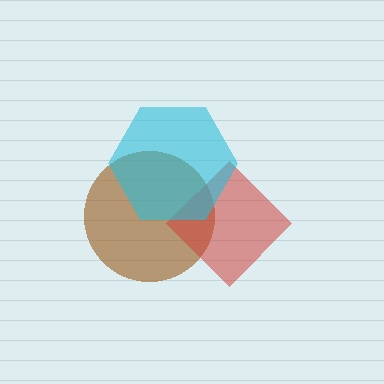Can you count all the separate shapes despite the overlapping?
Yes, there are 3 separate shapes.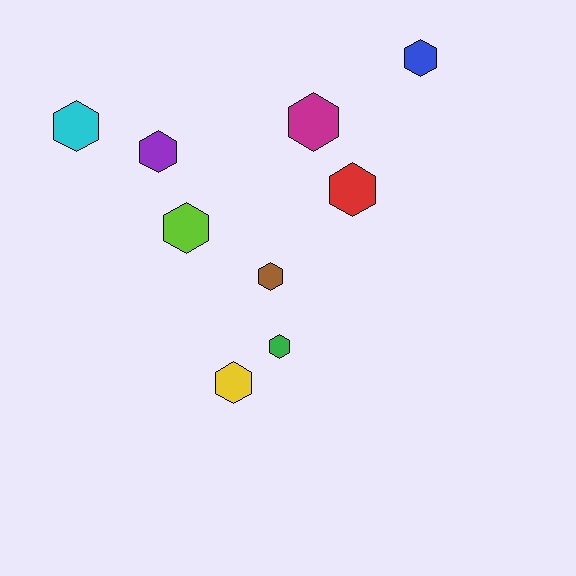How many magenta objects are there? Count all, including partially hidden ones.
There is 1 magenta object.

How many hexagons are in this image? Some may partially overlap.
There are 9 hexagons.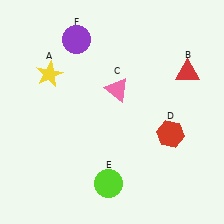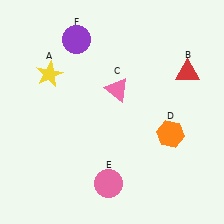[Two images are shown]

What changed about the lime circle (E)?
In Image 1, E is lime. In Image 2, it changed to pink.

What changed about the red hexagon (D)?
In Image 1, D is red. In Image 2, it changed to orange.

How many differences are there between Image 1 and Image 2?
There are 2 differences between the two images.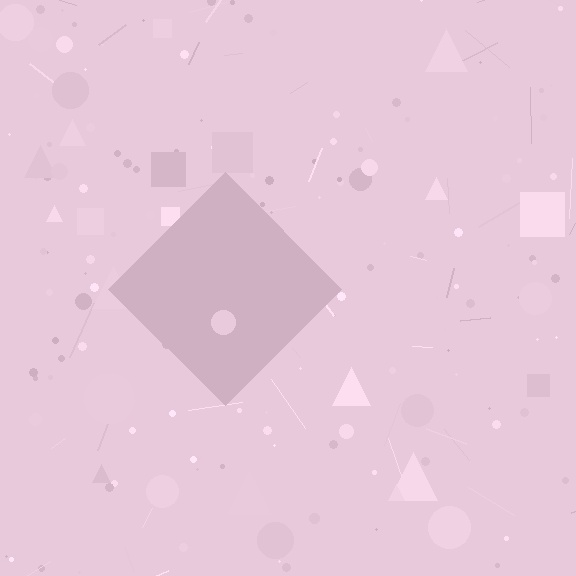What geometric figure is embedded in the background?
A diamond is embedded in the background.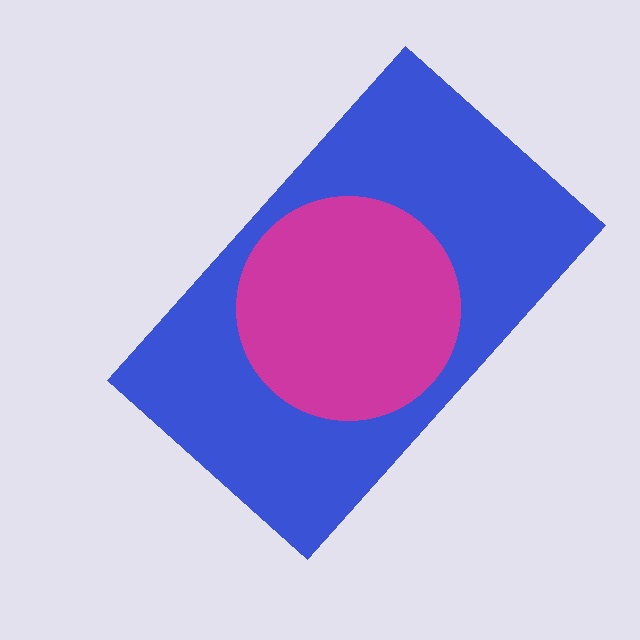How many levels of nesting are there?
2.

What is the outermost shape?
The blue rectangle.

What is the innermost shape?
The magenta circle.